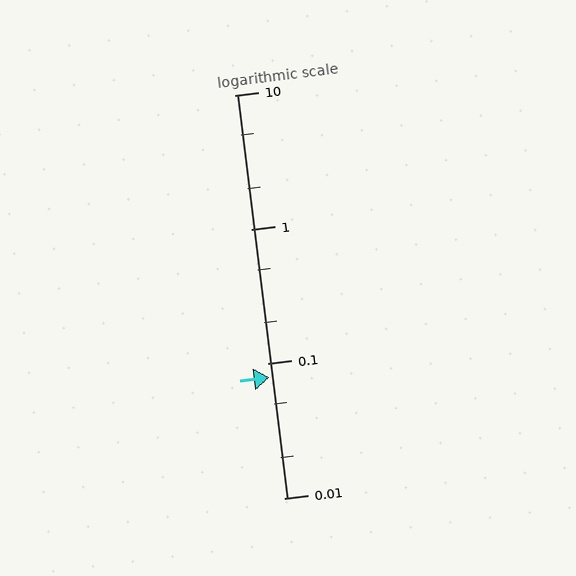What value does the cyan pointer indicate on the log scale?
The pointer indicates approximately 0.079.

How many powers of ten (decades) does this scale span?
The scale spans 3 decades, from 0.01 to 10.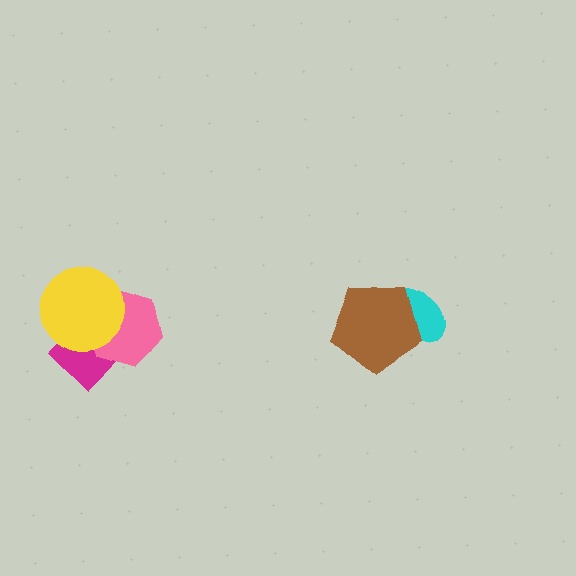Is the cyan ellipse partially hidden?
Yes, it is partially covered by another shape.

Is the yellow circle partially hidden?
No, no other shape covers it.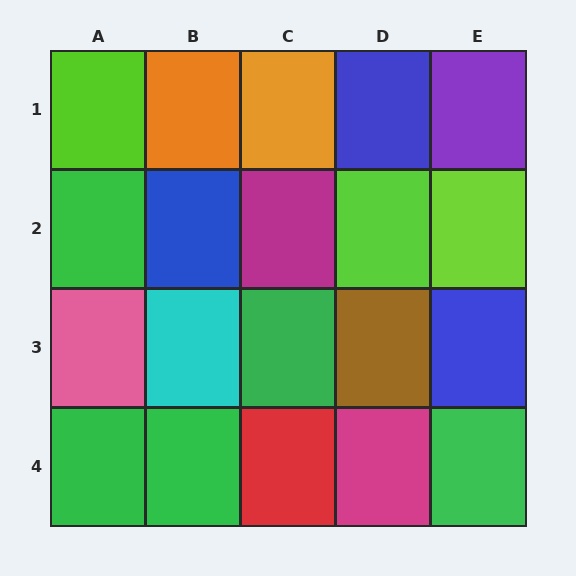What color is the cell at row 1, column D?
Blue.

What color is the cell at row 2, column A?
Green.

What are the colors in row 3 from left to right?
Pink, cyan, green, brown, blue.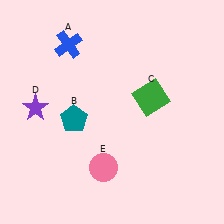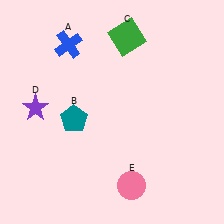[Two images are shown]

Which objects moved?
The objects that moved are: the green square (C), the pink circle (E).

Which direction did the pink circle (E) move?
The pink circle (E) moved right.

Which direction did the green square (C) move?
The green square (C) moved up.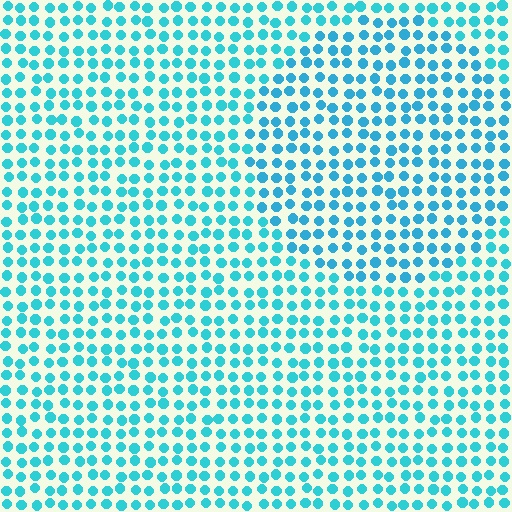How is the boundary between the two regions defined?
The boundary is defined purely by a slight shift in hue (about 14 degrees). Spacing, size, and orientation are identical on both sides.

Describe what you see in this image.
The image is filled with small cyan elements in a uniform arrangement. A circle-shaped region is visible where the elements are tinted to a slightly different hue, forming a subtle color boundary.